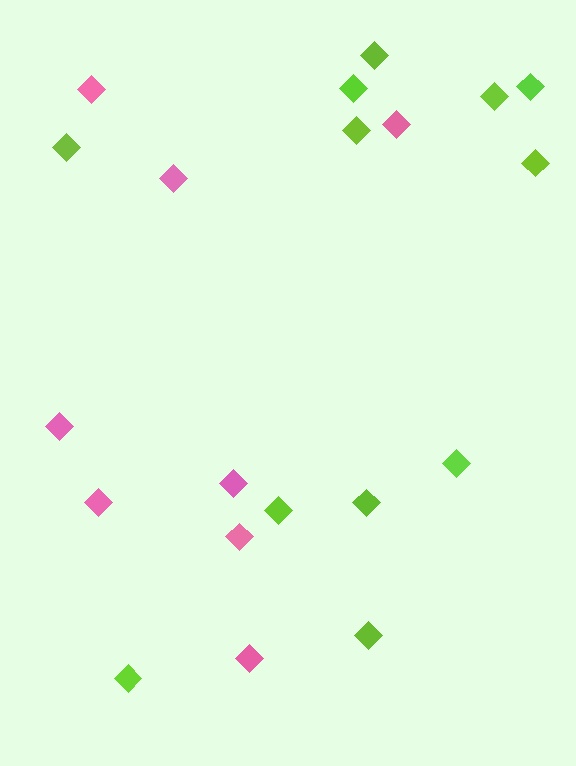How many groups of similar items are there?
There are 2 groups: one group of lime diamonds (12) and one group of pink diamonds (8).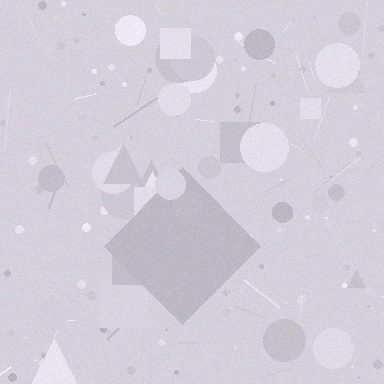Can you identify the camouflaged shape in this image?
The camouflaged shape is a diamond.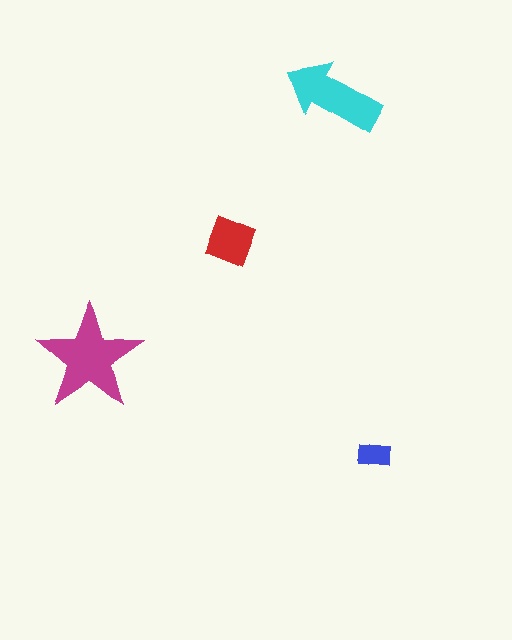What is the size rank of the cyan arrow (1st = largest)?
2nd.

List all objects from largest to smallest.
The magenta star, the cyan arrow, the red diamond, the blue rectangle.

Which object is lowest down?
The blue rectangle is bottommost.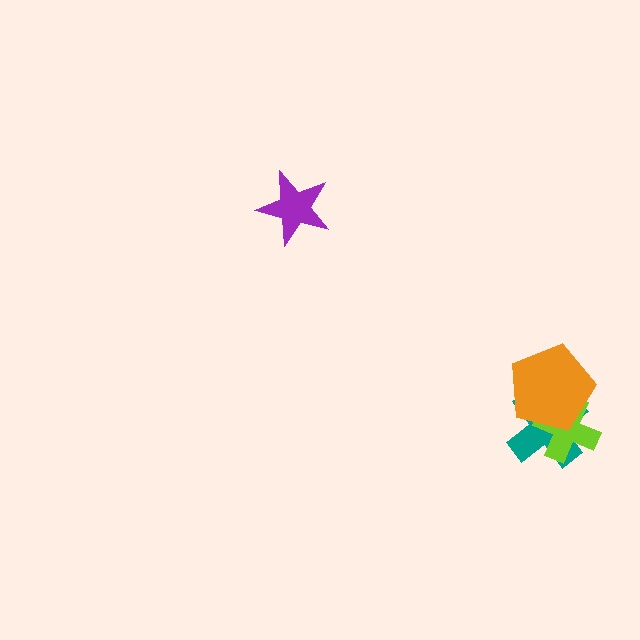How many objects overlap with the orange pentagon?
2 objects overlap with the orange pentagon.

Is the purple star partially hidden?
No, no other shape covers it.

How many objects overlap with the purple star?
0 objects overlap with the purple star.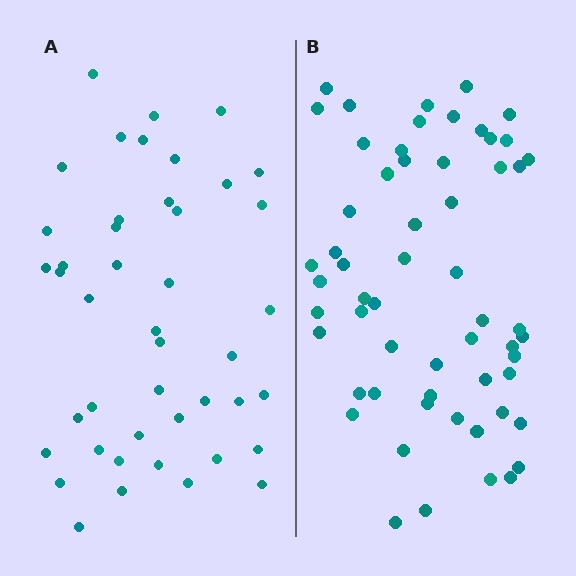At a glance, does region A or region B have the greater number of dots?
Region B (the right region) has more dots.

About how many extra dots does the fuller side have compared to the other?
Region B has approximately 15 more dots than region A.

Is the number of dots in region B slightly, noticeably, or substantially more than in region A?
Region B has noticeably more, but not dramatically so. The ratio is roughly 1.3 to 1.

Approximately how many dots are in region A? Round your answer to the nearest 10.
About 40 dots. (The exact count is 44, which rounds to 40.)